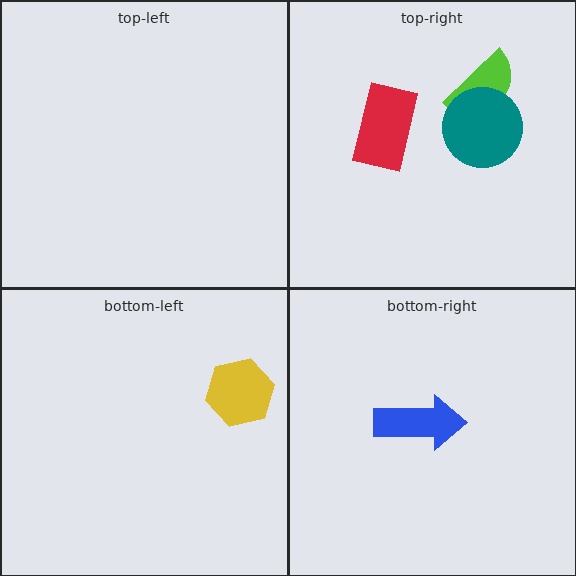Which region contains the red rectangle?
The top-right region.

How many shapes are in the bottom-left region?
1.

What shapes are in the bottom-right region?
The blue arrow.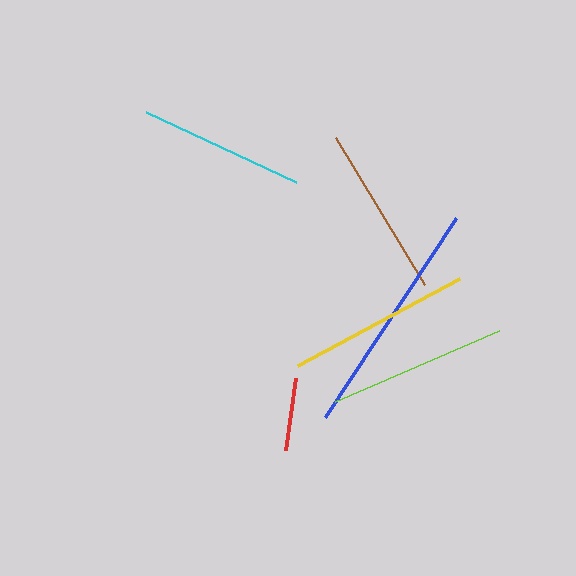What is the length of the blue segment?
The blue segment is approximately 238 pixels long.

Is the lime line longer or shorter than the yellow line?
The yellow line is longer than the lime line.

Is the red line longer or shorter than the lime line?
The lime line is longer than the red line.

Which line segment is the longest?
The blue line is the longest at approximately 238 pixels.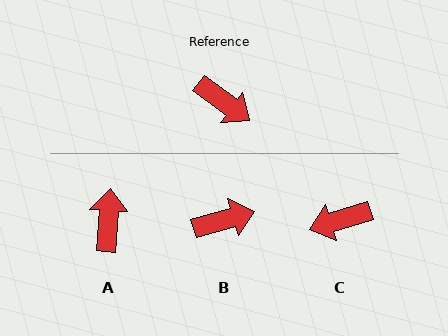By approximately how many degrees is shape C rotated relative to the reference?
Approximately 126 degrees clockwise.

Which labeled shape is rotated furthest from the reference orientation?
C, about 126 degrees away.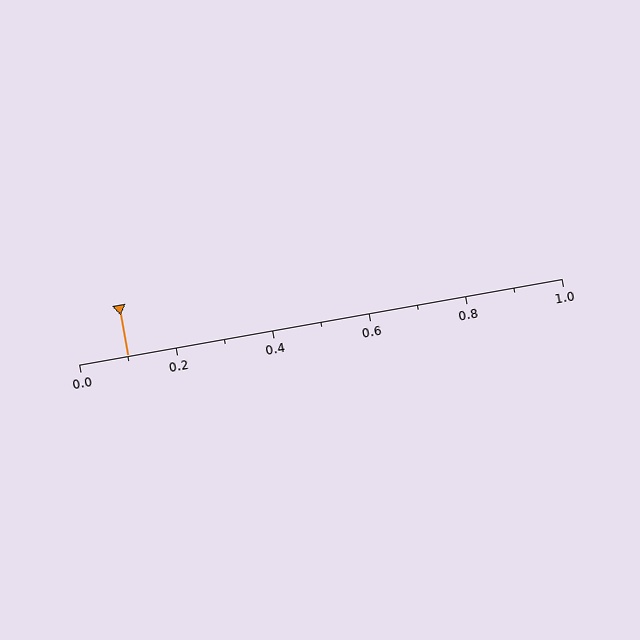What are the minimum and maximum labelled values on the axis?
The axis runs from 0.0 to 1.0.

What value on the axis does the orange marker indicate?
The marker indicates approximately 0.1.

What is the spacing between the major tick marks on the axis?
The major ticks are spaced 0.2 apart.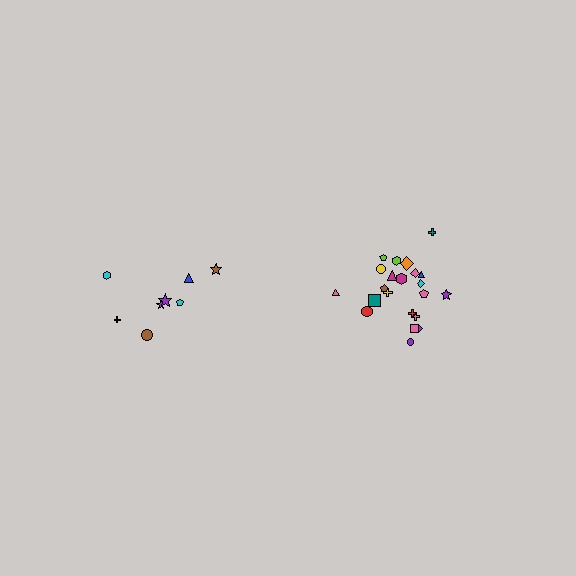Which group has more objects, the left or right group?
The right group.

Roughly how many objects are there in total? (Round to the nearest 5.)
Roughly 30 objects in total.